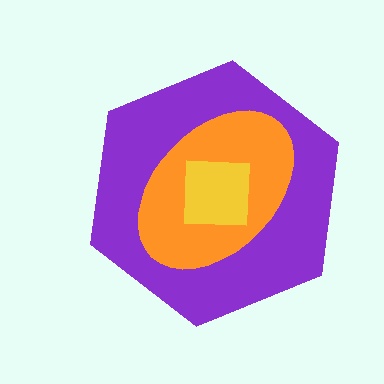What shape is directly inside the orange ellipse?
The yellow square.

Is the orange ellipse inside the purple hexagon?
Yes.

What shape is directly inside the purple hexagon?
The orange ellipse.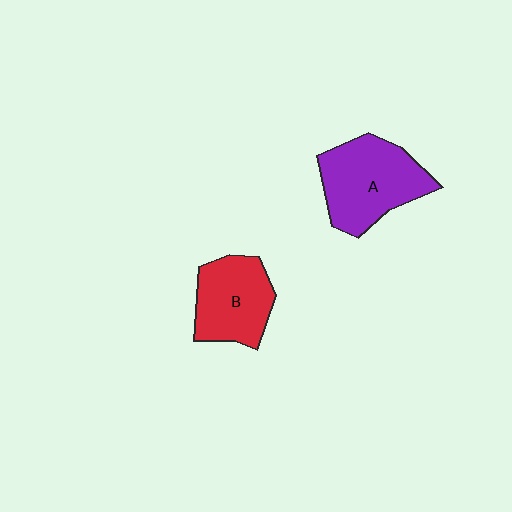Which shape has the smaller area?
Shape B (red).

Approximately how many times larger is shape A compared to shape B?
Approximately 1.3 times.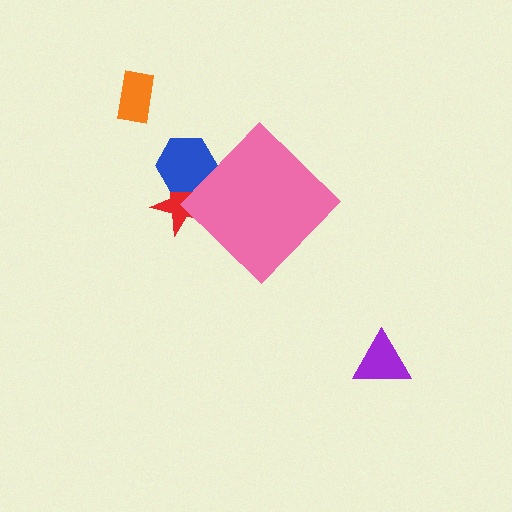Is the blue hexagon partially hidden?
Yes, the blue hexagon is partially hidden behind the pink diamond.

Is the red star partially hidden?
Yes, the red star is partially hidden behind the pink diamond.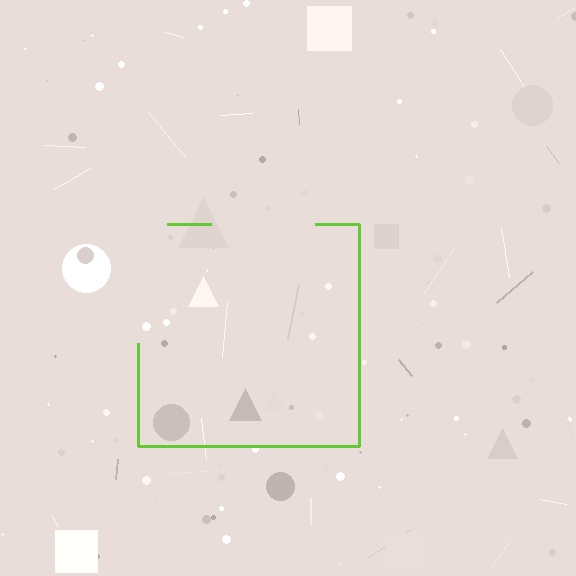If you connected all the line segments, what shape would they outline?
They would outline a square.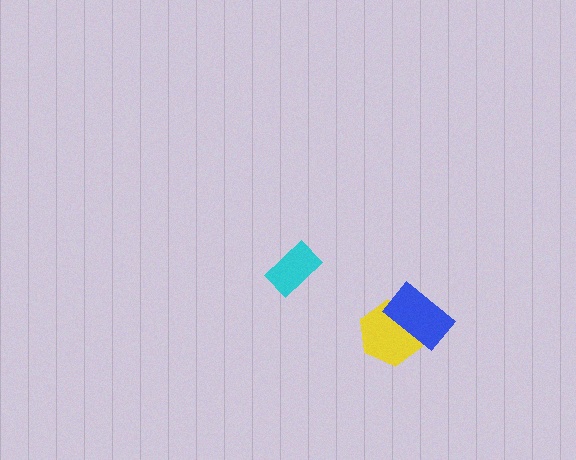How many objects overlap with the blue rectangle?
1 object overlaps with the blue rectangle.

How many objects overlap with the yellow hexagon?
1 object overlaps with the yellow hexagon.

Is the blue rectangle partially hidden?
No, no other shape covers it.